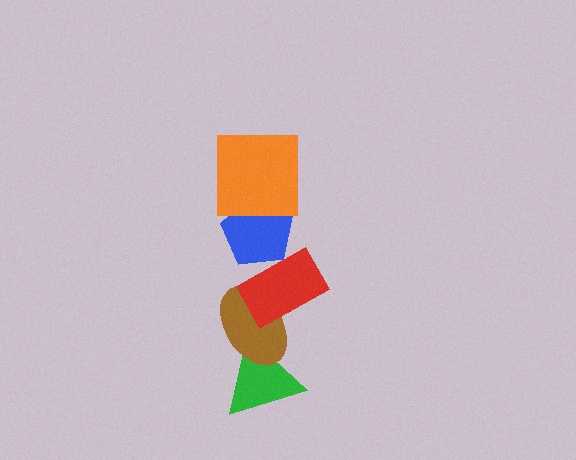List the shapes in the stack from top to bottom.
From top to bottom: the orange square, the blue pentagon, the red rectangle, the brown ellipse, the green triangle.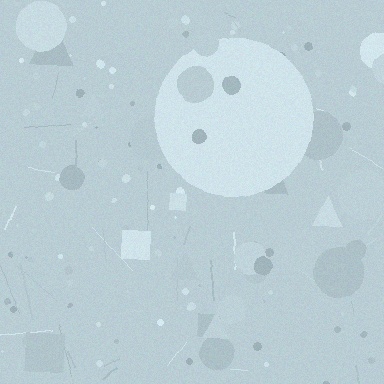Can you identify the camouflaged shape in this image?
The camouflaged shape is a circle.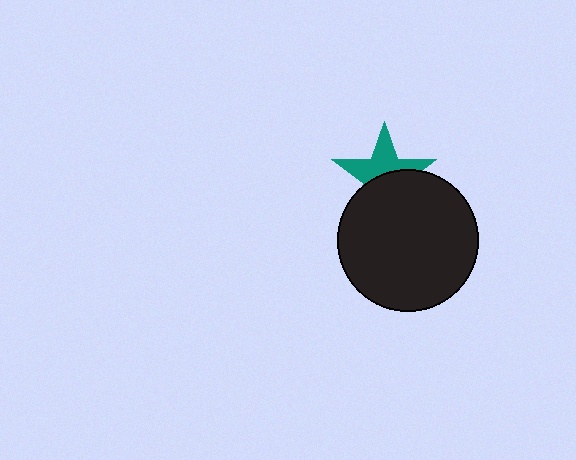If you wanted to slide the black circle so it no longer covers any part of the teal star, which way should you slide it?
Slide it down — that is the most direct way to separate the two shapes.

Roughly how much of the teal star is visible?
About half of it is visible (roughly 50%).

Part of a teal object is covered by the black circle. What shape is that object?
It is a star.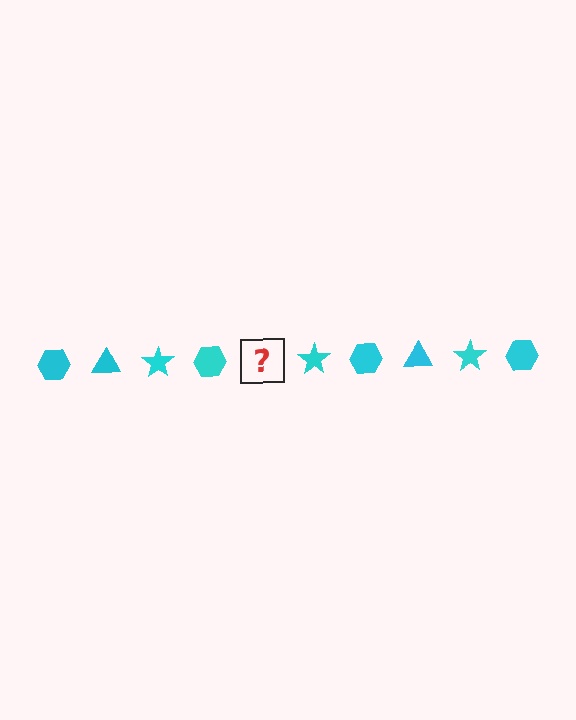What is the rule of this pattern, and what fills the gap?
The rule is that the pattern cycles through hexagon, triangle, star shapes in cyan. The gap should be filled with a cyan triangle.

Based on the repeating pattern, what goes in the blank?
The blank should be a cyan triangle.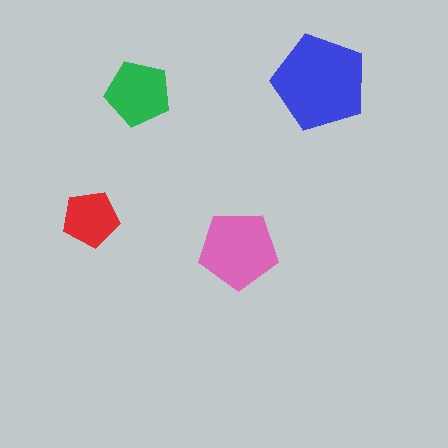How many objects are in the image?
There are 4 objects in the image.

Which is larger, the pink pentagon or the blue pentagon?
The blue one.